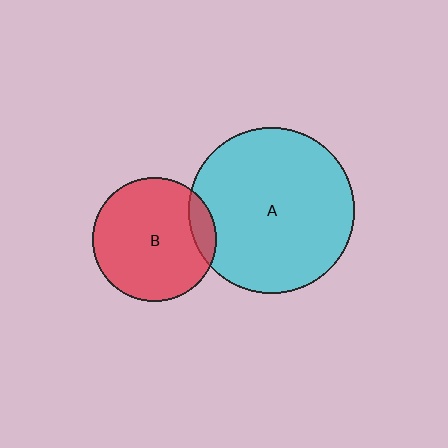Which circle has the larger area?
Circle A (cyan).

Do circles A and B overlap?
Yes.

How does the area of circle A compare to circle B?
Approximately 1.8 times.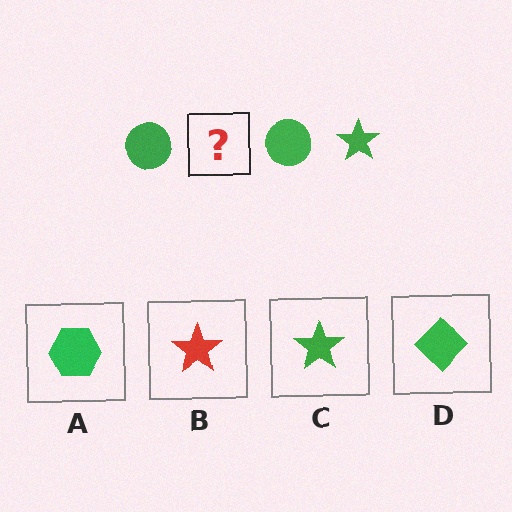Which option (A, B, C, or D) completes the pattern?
C.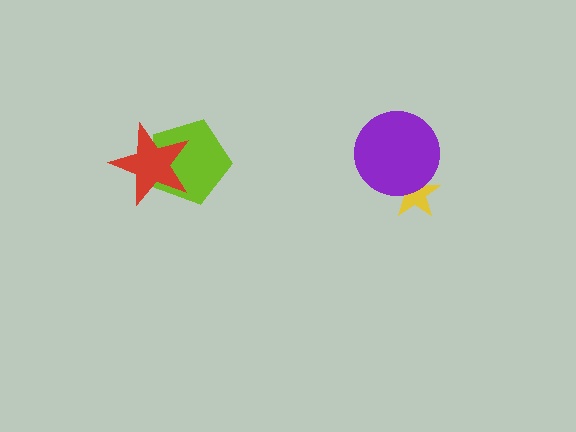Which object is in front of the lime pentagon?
The red star is in front of the lime pentagon.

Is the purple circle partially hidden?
No, no other shape covers it.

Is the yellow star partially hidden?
Yes, it is partially covered by another shape.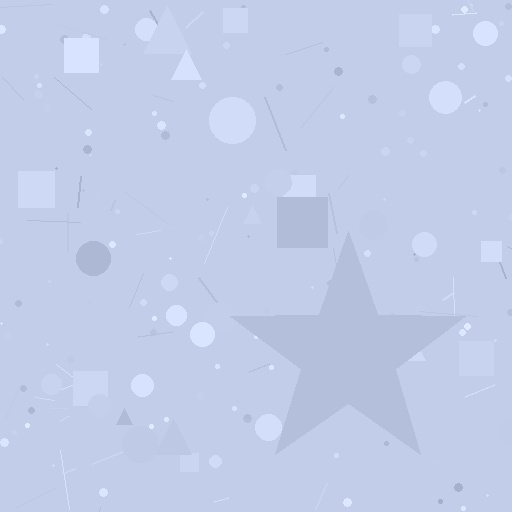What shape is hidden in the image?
A star is hidden in the image.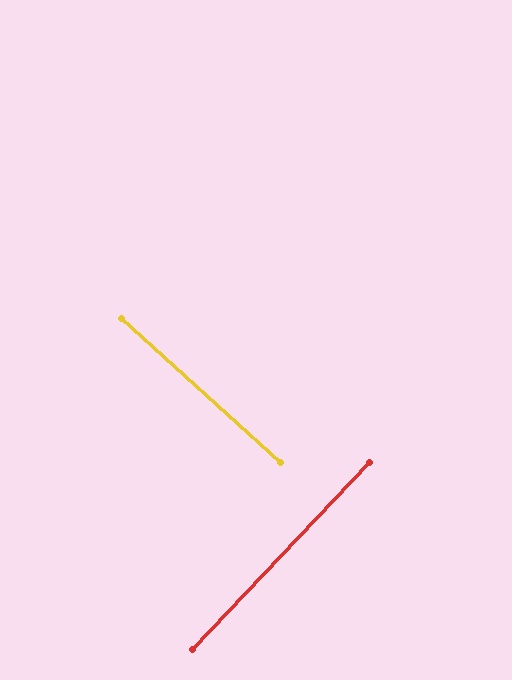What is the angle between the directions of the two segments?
Approximately 89 degrees.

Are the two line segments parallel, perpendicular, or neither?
Perpendicular — they meet at approximately 89°.